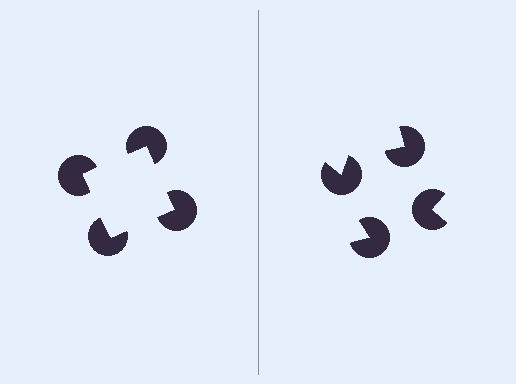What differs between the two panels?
The pac-man discs are positioned identically on both sides; only the wedge orientations differ. On the left they align to a square; on the right they are misaligned.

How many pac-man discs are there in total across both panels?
8 — 4 on each side.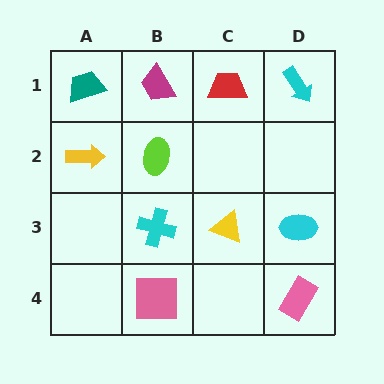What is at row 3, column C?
A yellow triangle.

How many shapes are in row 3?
3 shapes.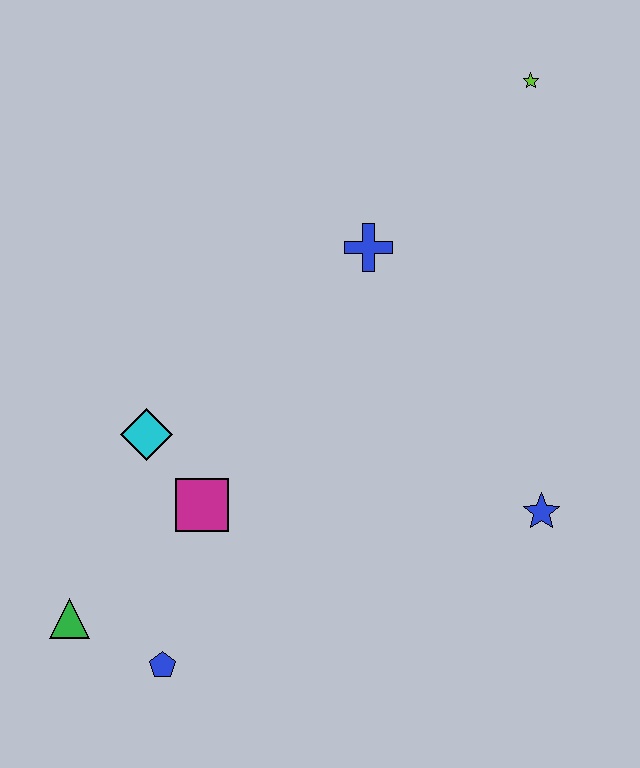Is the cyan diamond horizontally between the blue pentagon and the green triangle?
Yes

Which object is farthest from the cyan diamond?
The lime star is farthest from the cyan diamond.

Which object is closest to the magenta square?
The cyan diamond is closest to the magenta square.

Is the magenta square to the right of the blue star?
No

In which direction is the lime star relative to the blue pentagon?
The lime star is above the blue pentagon.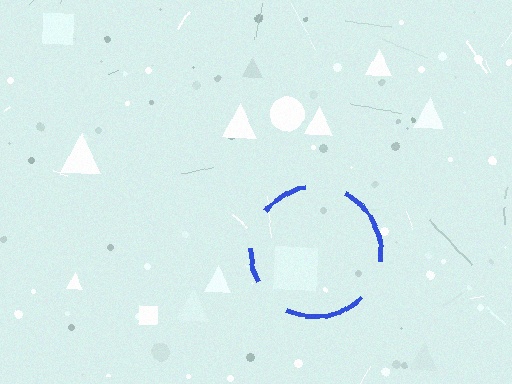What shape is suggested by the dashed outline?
The dashed outline suggests a circle.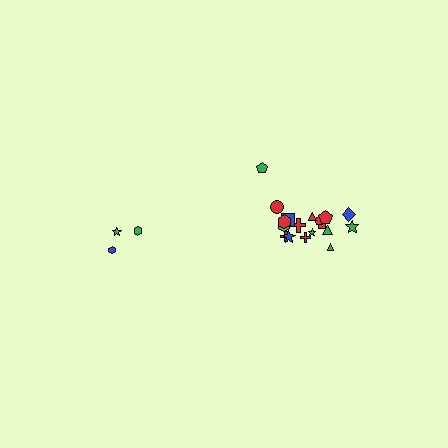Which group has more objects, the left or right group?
The right group.